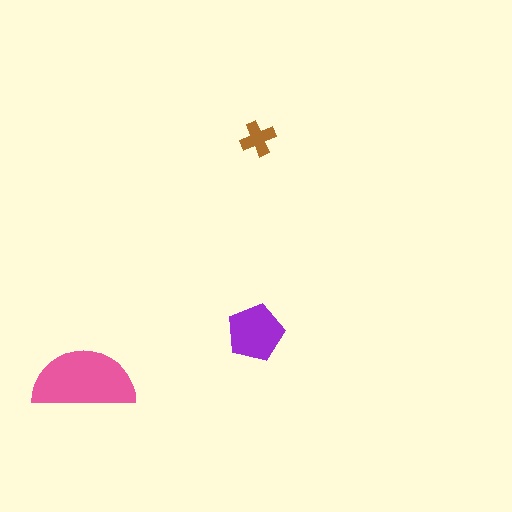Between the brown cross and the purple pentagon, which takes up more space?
The purple pentagon.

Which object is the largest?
The pink semicircle.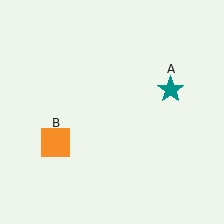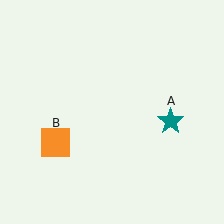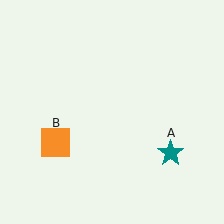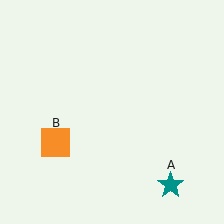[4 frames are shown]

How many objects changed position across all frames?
1 object changed position: teal star (object A).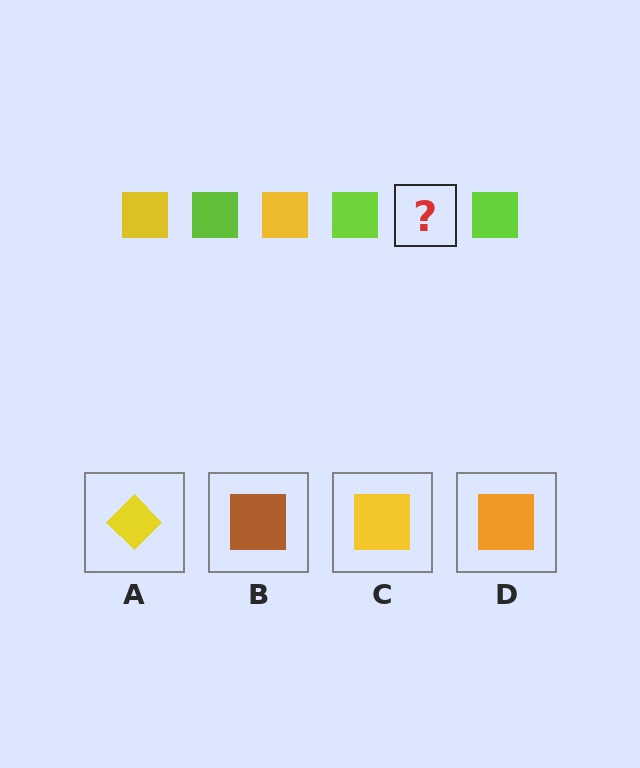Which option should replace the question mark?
Option C.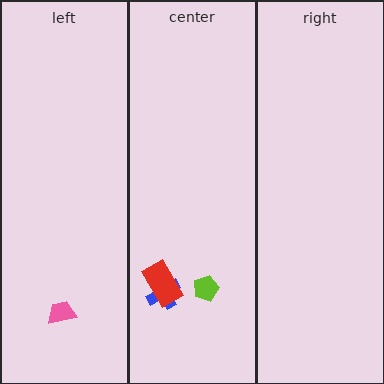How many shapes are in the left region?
1.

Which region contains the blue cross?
The center region.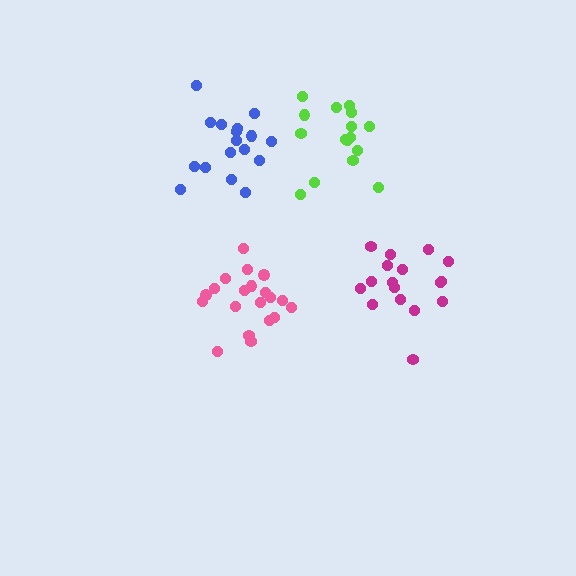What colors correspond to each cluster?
The clusters are colored: magenta, blue, pink, lime.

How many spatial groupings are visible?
There are 4 spatial groupings.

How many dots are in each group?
Group 1: 17 dots, Group 2: 17 dots, Group 3: 20 dots, Group 4: 16 dots (70 total).